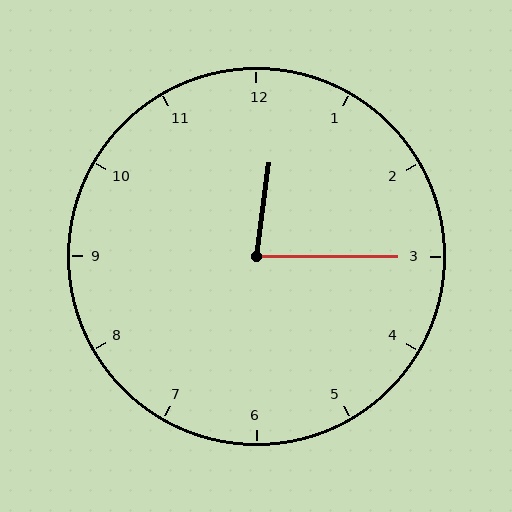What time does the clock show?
12:15.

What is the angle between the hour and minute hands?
Approximately 82 degrees.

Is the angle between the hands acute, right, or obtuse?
It is acute.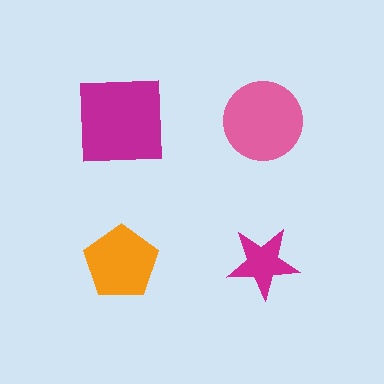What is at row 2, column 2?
A magenta star.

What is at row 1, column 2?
A pink circle.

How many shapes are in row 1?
2 shapes.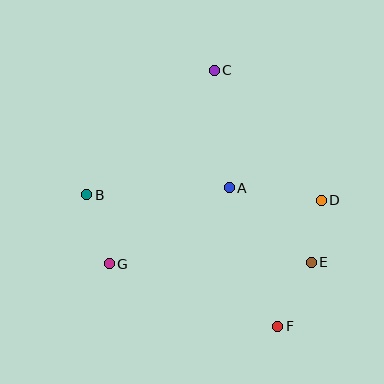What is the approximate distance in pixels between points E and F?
The distance between E and F is approximately 72 pixels.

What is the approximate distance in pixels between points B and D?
The distance between B and D is approximately 235 pixels.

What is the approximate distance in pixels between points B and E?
The distance between B and E is approximately 235 pixels.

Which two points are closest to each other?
Points D and E are closest to each other.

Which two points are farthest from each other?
Points C and F are farthest from each other.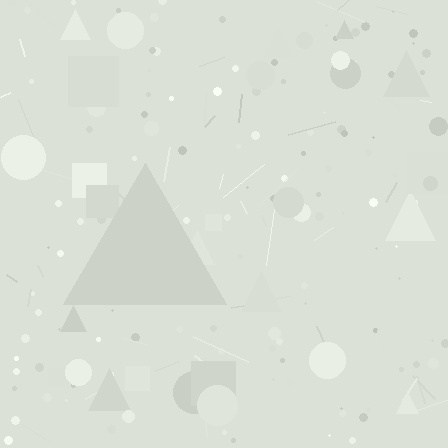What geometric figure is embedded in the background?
A triangle is embedded in the background.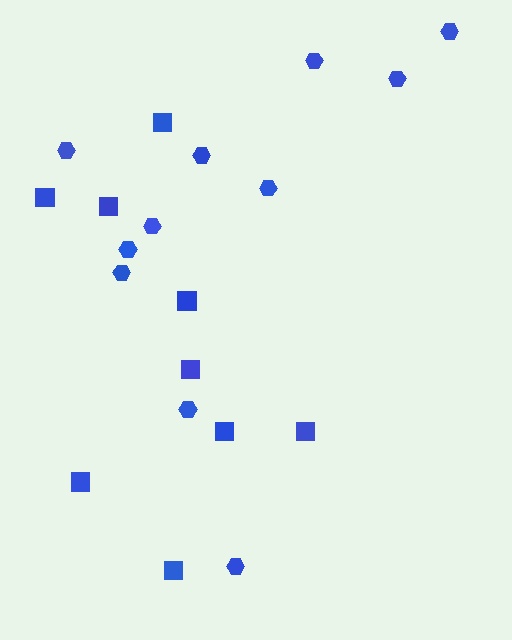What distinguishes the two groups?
There are 2 groups: one group of squares (9) and one group of hexagons (11).